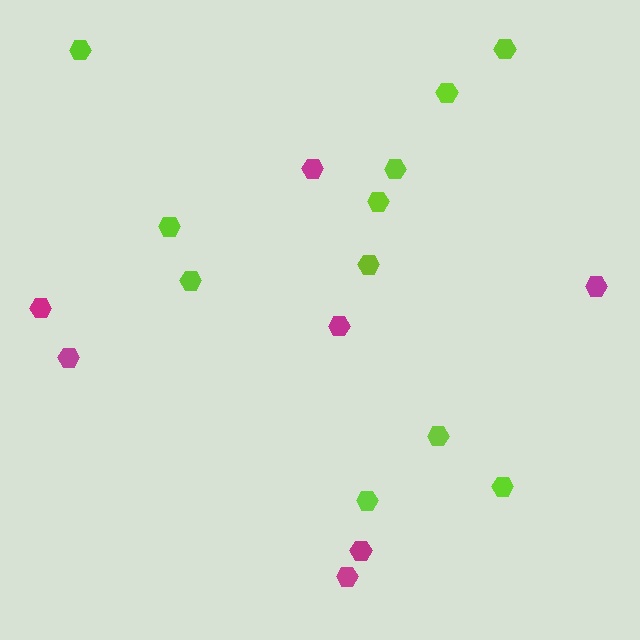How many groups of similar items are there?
There are 2 groups: one group of lime hexagons (11) and one group of magenta hexagons (7).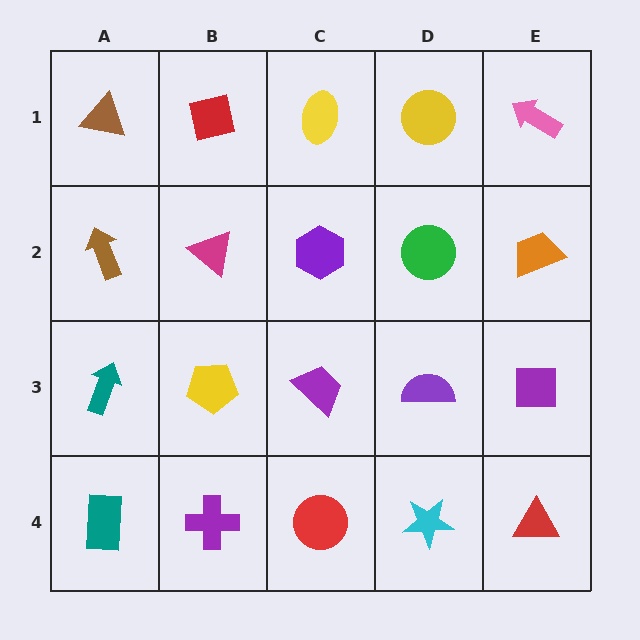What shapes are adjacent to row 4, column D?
A purple semicircle (row 3, column D), a red circle (row 4, column C), a red triangle (row 4, column E).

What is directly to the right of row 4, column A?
A purple cross.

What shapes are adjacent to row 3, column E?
An orange trapezoid (row 2, column E), a red triangle (row 4, column E), a purple semicircle (row 3, column D).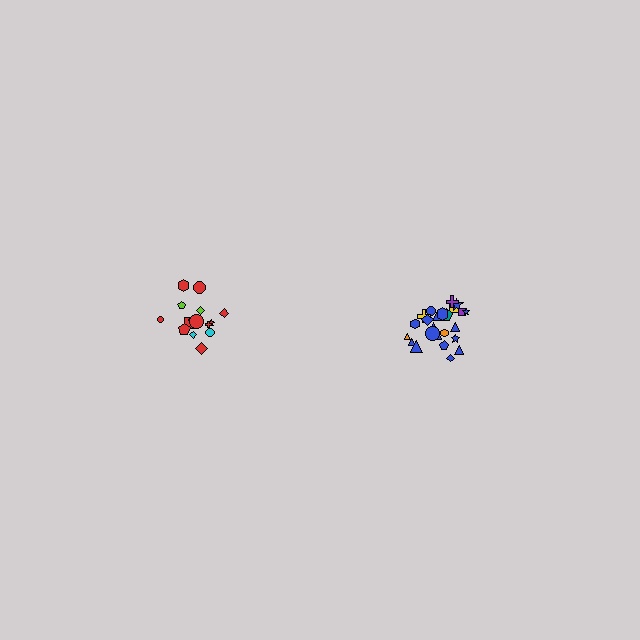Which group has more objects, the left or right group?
The right group.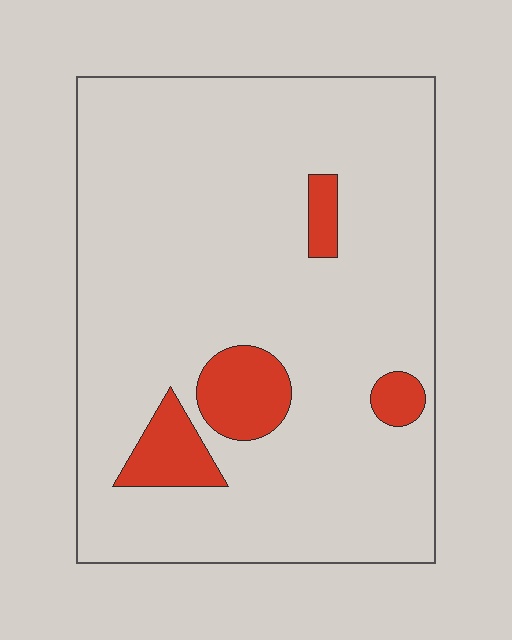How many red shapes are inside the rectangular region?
4.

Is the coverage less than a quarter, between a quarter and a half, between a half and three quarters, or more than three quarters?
Less than a quarter.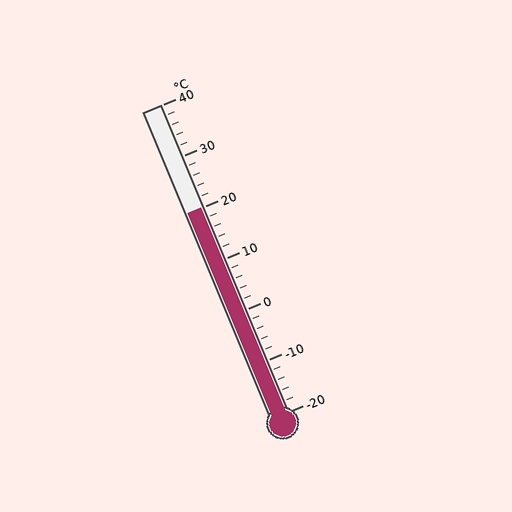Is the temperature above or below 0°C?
The temperature is above 0°C.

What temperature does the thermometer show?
The thermometer shows approximately 20°C.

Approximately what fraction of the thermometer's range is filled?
The thermometer is filled to approximately 65% of its range.